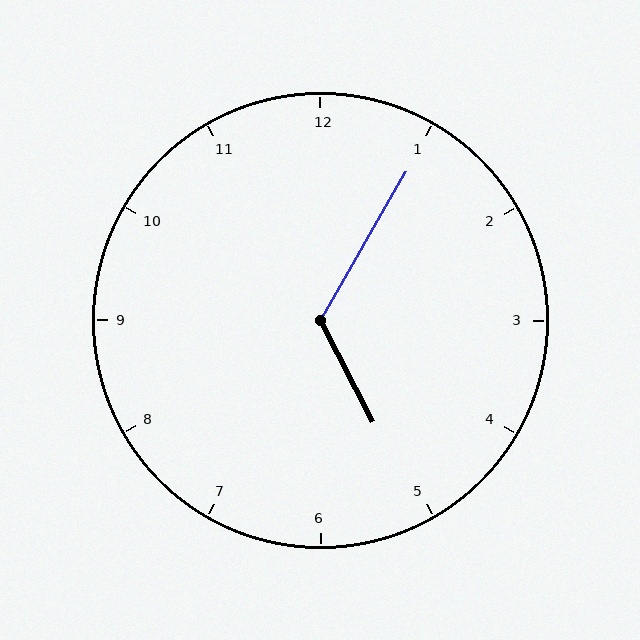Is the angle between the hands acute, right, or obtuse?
It is obtuse.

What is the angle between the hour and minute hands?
Approximately 122 degrees.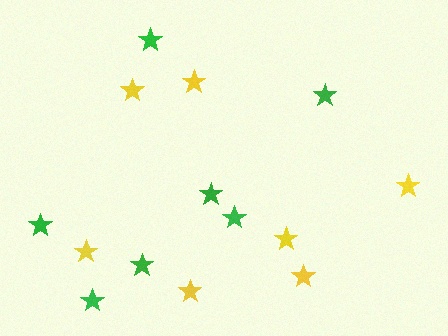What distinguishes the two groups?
There are 2 groups: one group of yellow stars (7) and one group of green stars (7).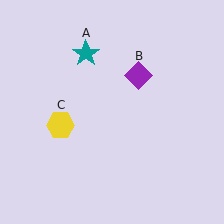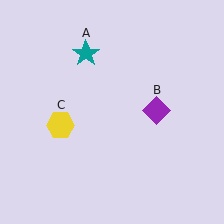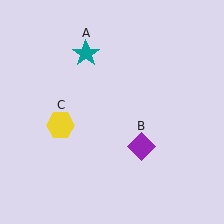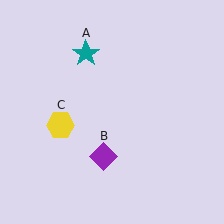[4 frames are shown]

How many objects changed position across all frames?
1 object changed position: purple diamond (object B).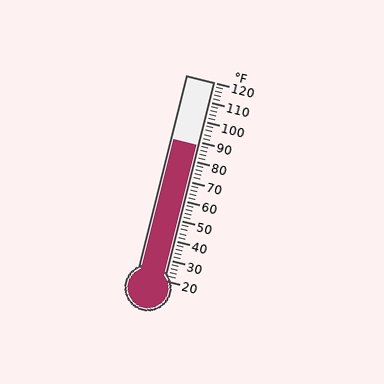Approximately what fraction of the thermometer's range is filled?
The thermometer is filled to approximately 70% of its range.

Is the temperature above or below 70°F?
The temperature is above 70°F.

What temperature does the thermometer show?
The thermometer shows approximately 88°F.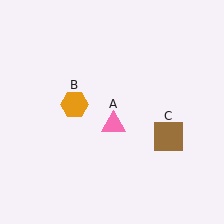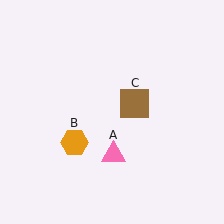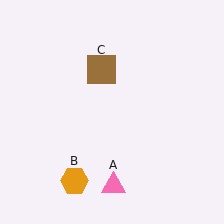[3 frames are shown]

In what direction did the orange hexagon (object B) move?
The orange hexagon (object B) moved down.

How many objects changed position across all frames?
3 objects changed position: pink triangle (object A), orange hexagon (object B), brown square (object C).